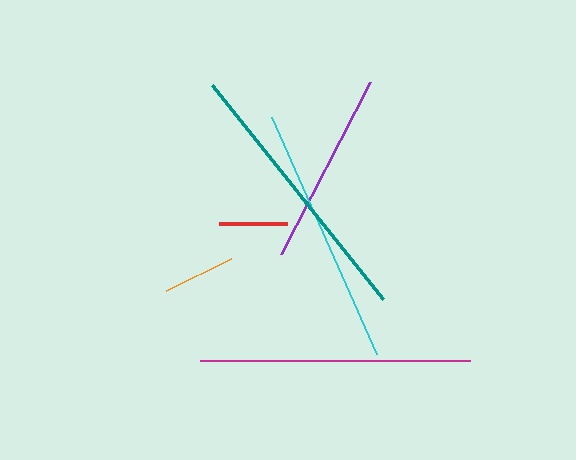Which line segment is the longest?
The teal line is the longest at approximately 274 pixels.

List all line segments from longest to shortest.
From longest to shortest: teal, magenta, cyan, purple, orange, red.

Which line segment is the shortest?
The red line is the shortest at approximately 68 pixels.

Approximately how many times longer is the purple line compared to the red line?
The purple line is approximately 2.8 times the length of the red line.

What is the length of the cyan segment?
The cyan segment is approximately 259 pixels long.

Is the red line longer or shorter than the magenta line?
The magenta line is longer than the red line.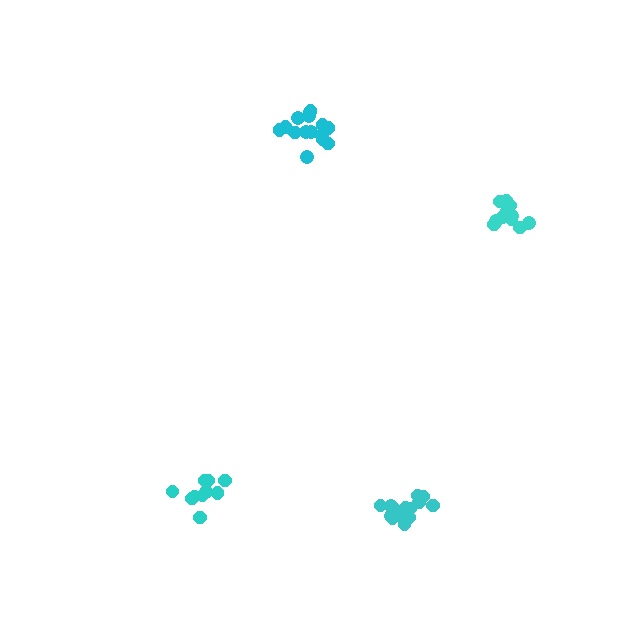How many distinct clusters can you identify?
There are 4 distinct clusters.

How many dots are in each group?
Group 1: 15 dots, Group 2: 10 dots, Group 3: 12 dots, Group 4: 15 dots (52 total).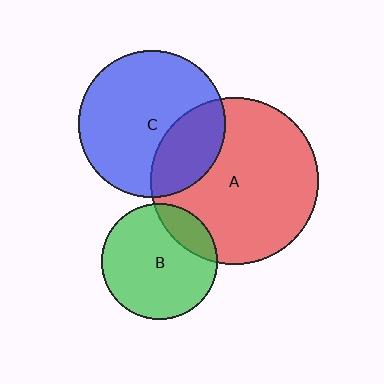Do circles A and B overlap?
Yes.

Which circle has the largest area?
Circle A (red).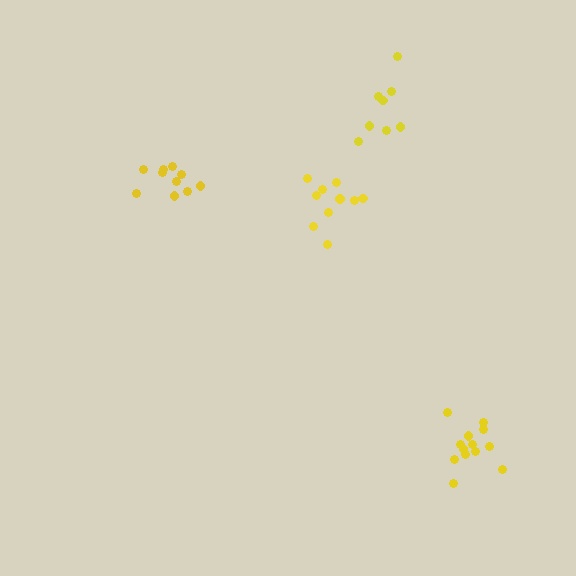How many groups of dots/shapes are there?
There are 4 groups.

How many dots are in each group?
Group 1: 8 dots, Group 2: 10 dots, Group 3: 13 dots, Group 4: 10 dots (41 total).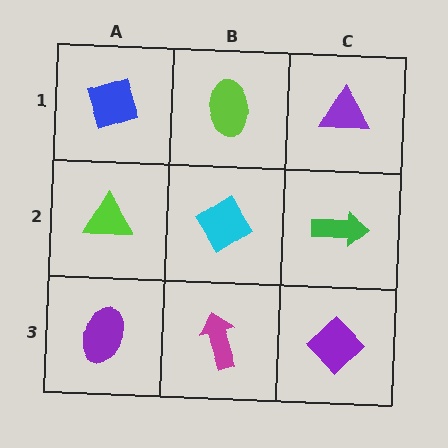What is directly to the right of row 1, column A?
A lime ellipse.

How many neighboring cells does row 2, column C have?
3.